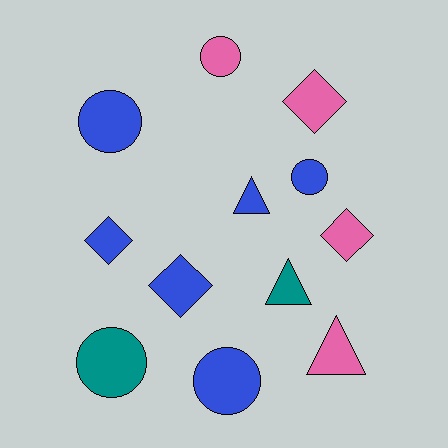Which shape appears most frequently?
Circle, with 5 objects.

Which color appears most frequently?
Blue, with 6 objects.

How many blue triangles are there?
There is 1 blue triangle.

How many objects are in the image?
There are 12 objects.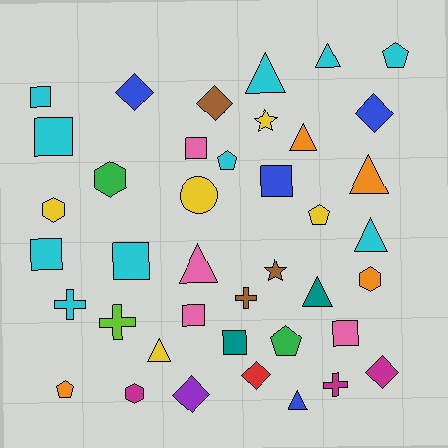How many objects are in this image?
There are 40 objects.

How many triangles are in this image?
There are 9 triangles.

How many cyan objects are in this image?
There are 10 cyan objects.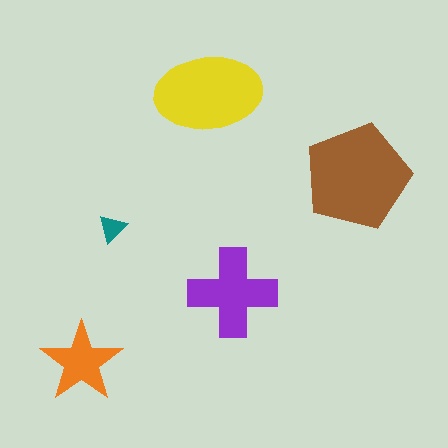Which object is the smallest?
The teal triangle.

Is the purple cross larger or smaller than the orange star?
Larger.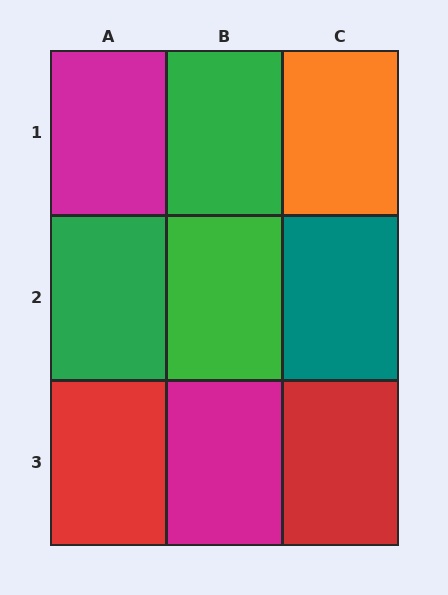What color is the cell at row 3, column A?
Red.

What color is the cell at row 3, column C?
Red.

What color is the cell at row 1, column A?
Magenta.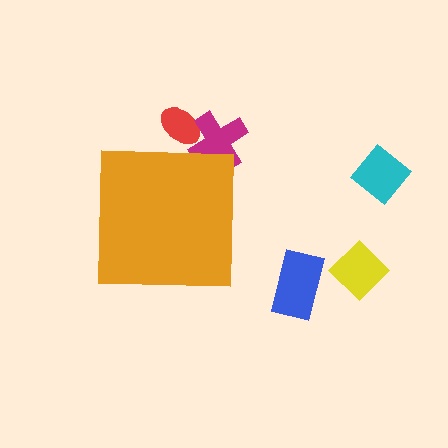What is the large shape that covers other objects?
An orange square.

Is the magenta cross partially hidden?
Yes, the magenta cross is partially hidden behind the orange square.